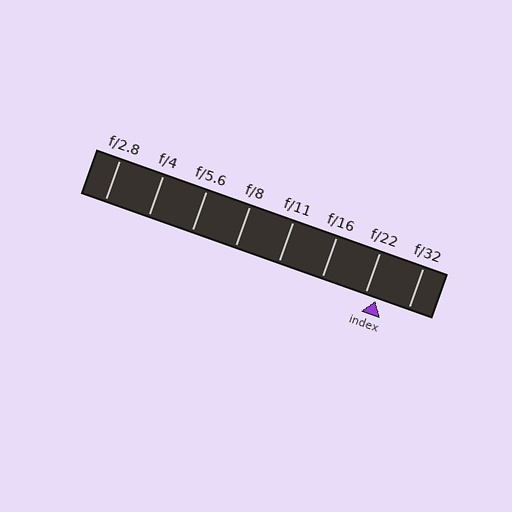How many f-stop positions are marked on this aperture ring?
There are 8 f-stop positions marked.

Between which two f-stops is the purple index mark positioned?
The index mark is between f/22 and f/32.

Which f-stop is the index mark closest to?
The index mark is closest to f/22.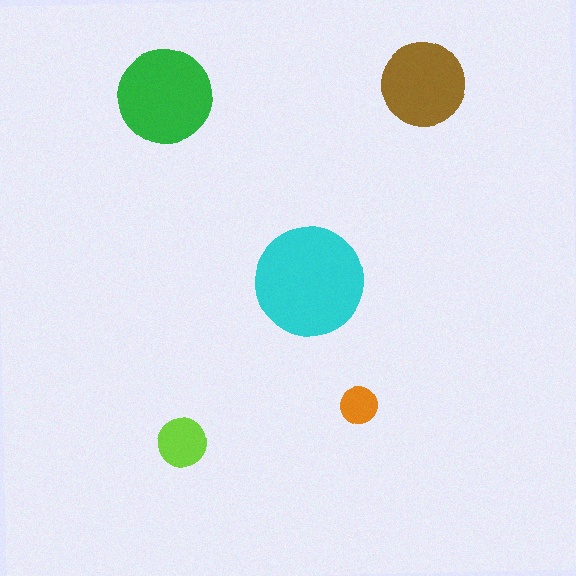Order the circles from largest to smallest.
the cyan one, the green one, the brown one, the lime one, the orange one.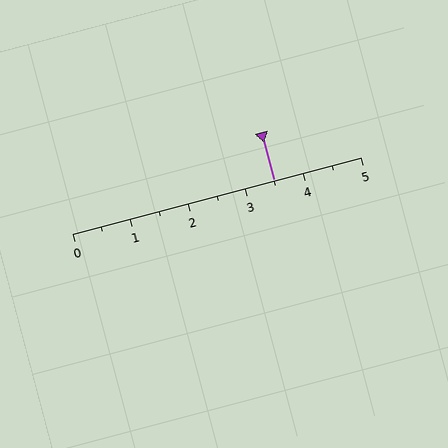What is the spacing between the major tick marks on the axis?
The major ticks are spaced 1 apart.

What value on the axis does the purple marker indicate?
The marker indicates approximately 3.5.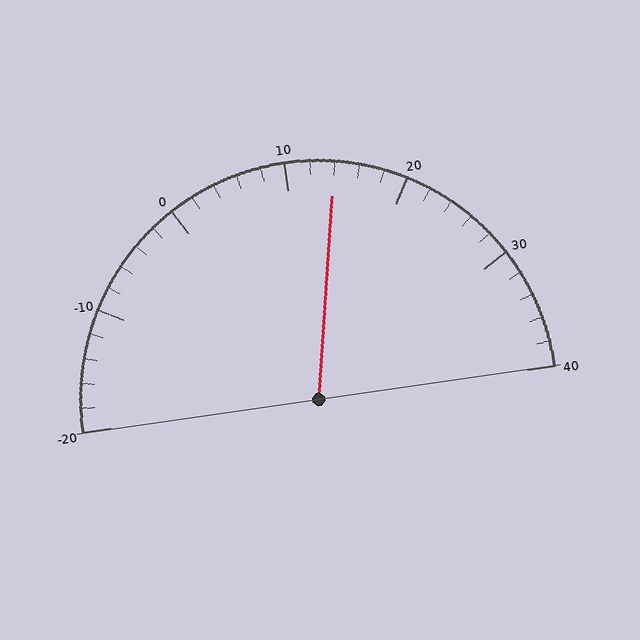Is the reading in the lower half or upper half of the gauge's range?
The reading is in the upper half of the range (-20 to 40).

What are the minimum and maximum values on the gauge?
The gauge ranges from -20 to 40.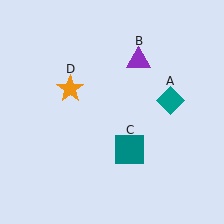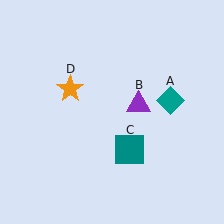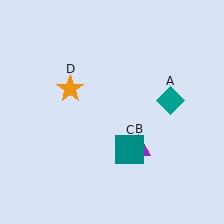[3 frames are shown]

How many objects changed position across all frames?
1 object changed position: purple triangle (object B).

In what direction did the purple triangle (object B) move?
The purple triangle (object B) moved down.